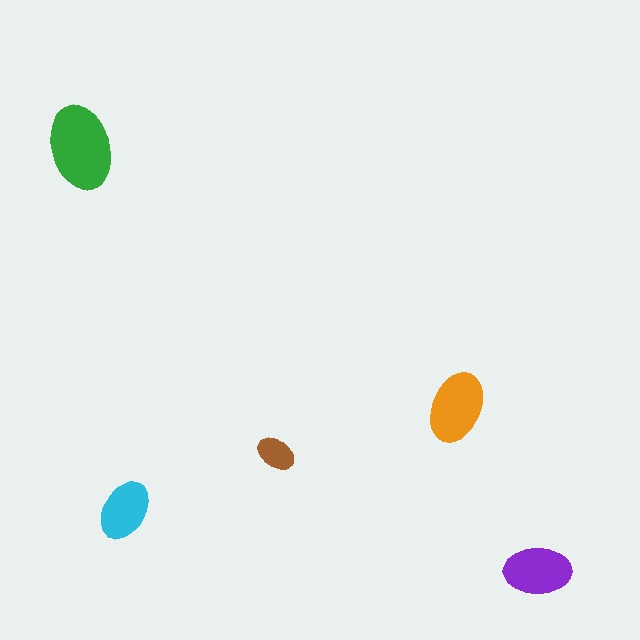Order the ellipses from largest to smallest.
the green one, the orange one, the purple one, the cyan one, the brown one.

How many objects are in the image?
There are 5 objects in the image.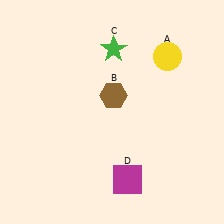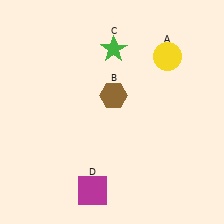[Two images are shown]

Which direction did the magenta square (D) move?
The magenta square (D) moved left.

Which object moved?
The magenta square (D) moved left.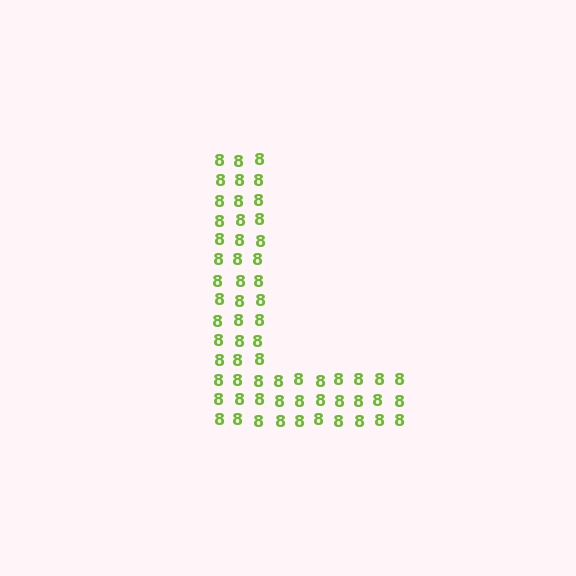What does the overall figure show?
The overall figure shows the letter L.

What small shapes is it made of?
It is made of small digit 8's.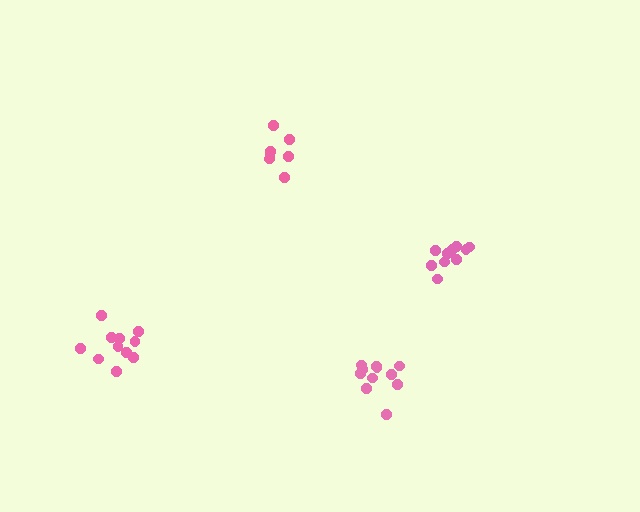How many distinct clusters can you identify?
There are 4 distinct clusters.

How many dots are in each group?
Group 1: 11 dots, Group 2: 11 dots, Group 3: 7 dots, Group 4: 10 dots (39 total).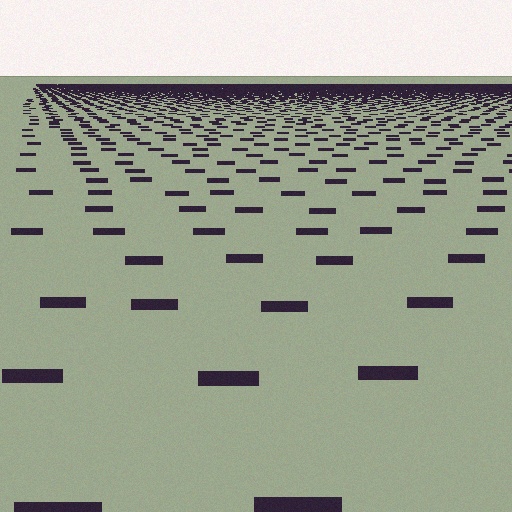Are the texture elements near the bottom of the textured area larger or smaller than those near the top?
Larger. Near the bottom, elements are closer to the viewer and appear at a bigger on-screen size.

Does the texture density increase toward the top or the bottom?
Density increases toward the top.